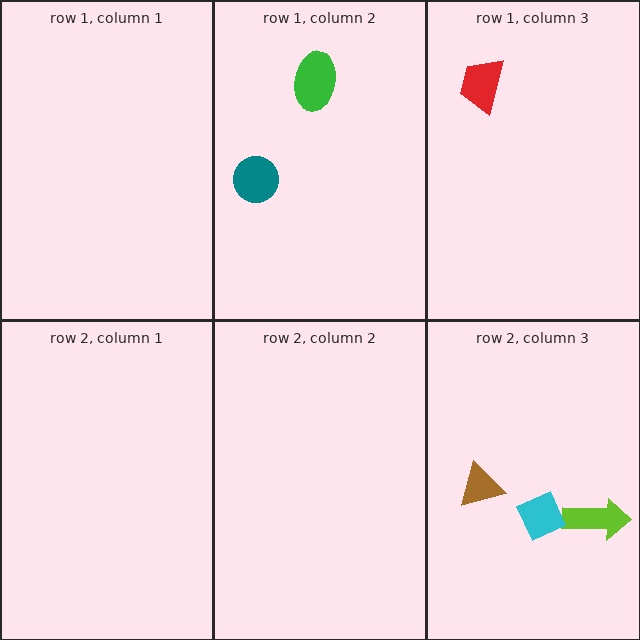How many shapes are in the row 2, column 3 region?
3.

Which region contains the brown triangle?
The row 2, column 3 region.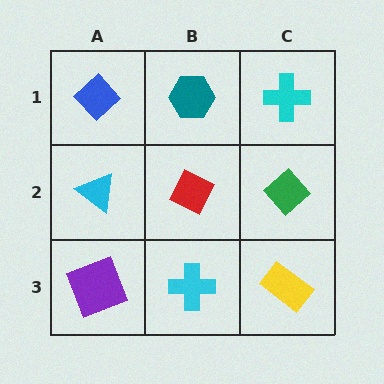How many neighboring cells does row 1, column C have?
2.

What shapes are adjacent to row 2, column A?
A blue diamond (row 1, column A), a purple square (row 3, column A), a red diamond (row 2, column B).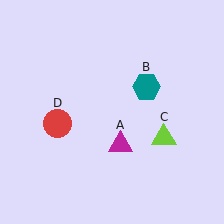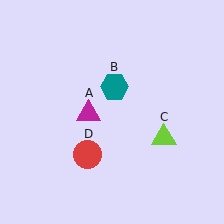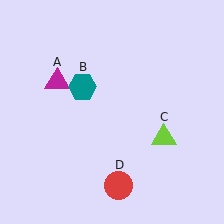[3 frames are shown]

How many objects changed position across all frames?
3 objects changed position: magenta triangle (object A), teal hexagon (object B), red circle (object D).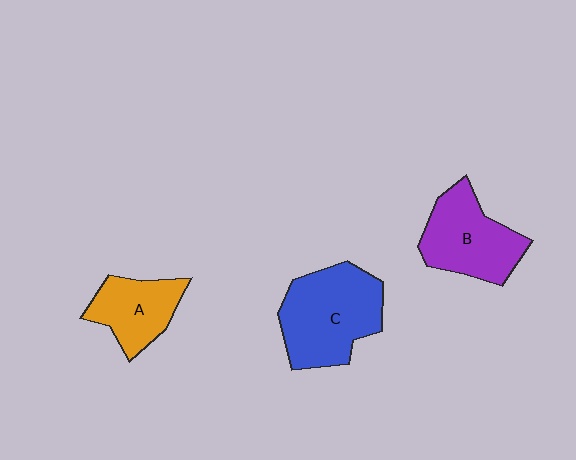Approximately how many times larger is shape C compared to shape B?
Approximately 1.2 times.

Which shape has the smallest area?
Shape A (orange).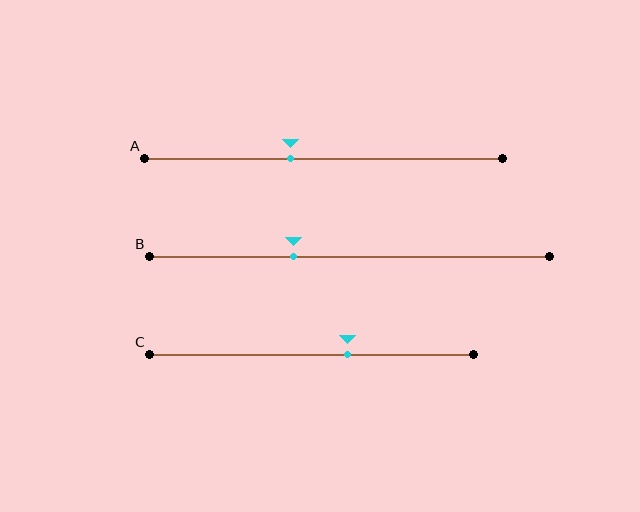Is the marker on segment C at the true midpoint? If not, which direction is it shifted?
No, the marker on segment C is shifted to the right by about 11% of the segment length.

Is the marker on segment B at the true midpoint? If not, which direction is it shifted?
No, the marker on segment B is shifted to the left by about 14% of the segment length.